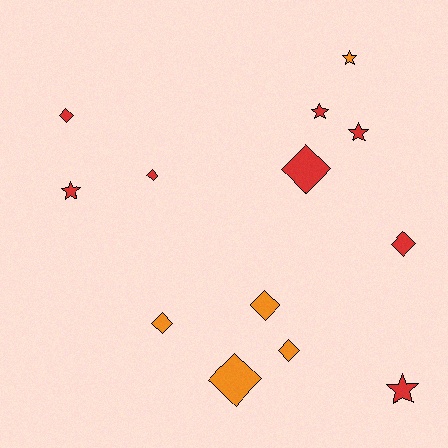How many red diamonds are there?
There are 4 red diamonds.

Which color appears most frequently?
Red, with 8 objects.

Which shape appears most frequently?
Diamond, with 8 objects.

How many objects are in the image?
There are 13 objects.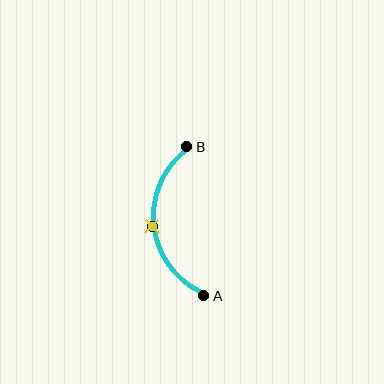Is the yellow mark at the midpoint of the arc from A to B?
Yes. The yellow mark lies on the arc at equal arc-length from both A and B — it is the arc midpoint.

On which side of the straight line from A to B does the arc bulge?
The arc bulges to the left of the straight line connecting A and B.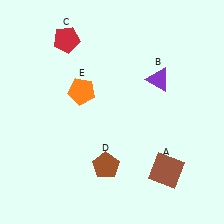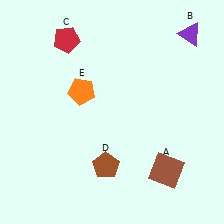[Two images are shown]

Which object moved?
The purple triangle (B) moved up.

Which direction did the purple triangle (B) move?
The purple triangle (B) moved up.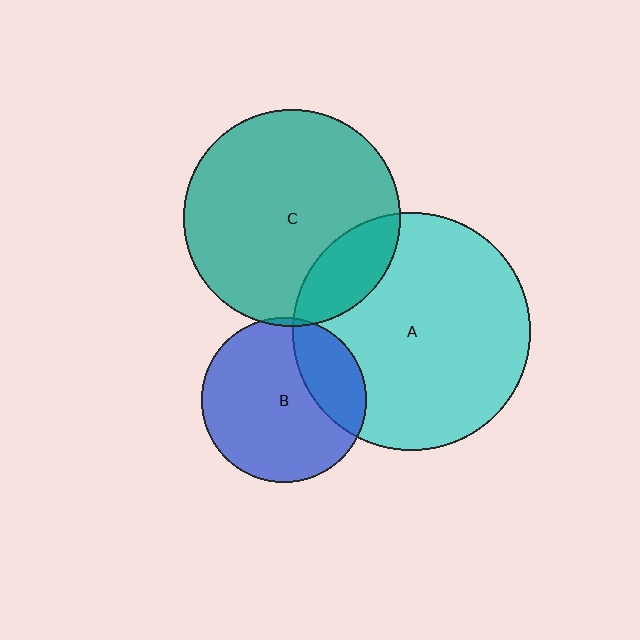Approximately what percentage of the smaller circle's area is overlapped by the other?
Approximately 5%.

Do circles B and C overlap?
Yes.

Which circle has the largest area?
Circle A (cyan).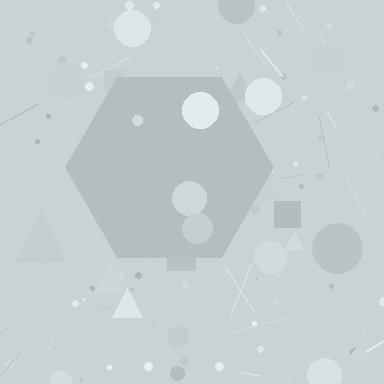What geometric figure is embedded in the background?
A hexagon is embedded in the background.